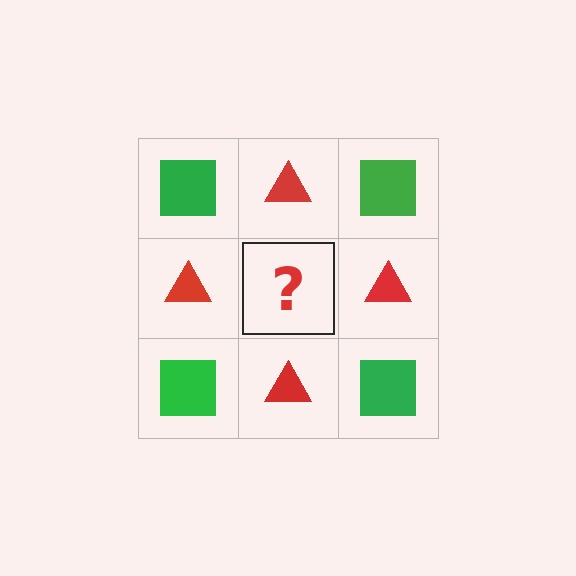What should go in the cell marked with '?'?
The missing cell should contain a green square.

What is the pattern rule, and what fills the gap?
The rule is that it alternates green square and red triangle in a checkerboard pattern. The gap should be filled with a green square.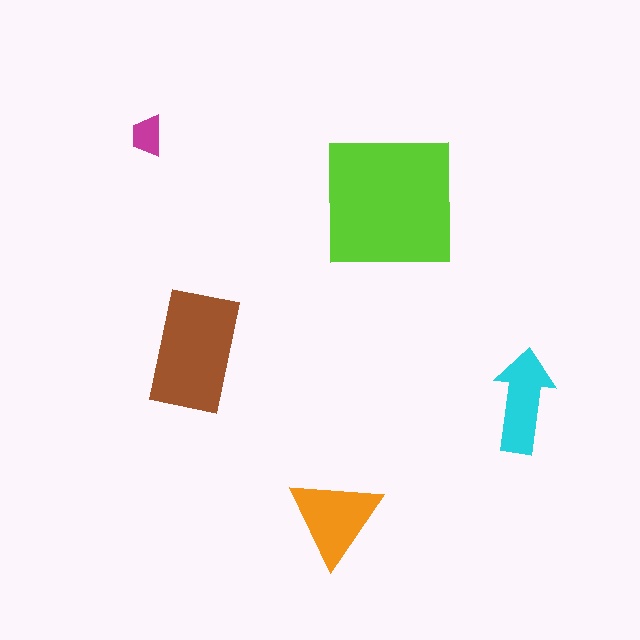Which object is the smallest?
The magenta trapezoid.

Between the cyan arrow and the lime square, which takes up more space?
The lime square.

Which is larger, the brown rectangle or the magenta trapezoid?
The brown rectangle.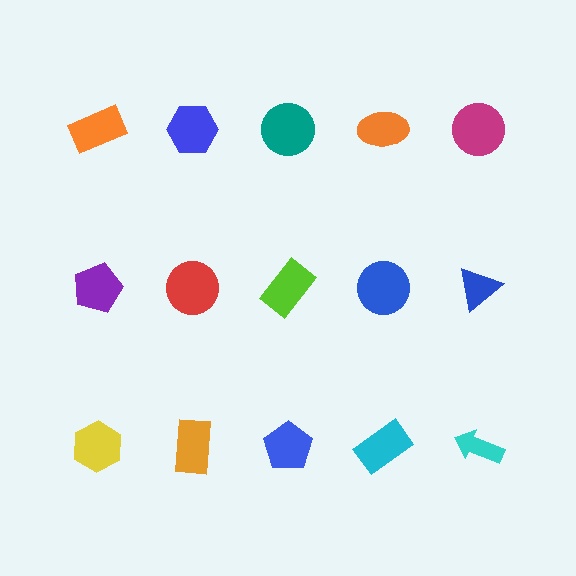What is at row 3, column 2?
An orange rectangle.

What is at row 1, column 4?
An orange ellipse.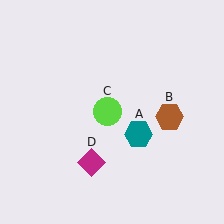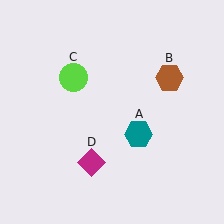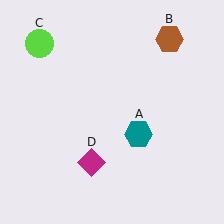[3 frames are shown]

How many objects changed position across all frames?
2 objects changed position: brown hexagon (object B), lime circle (object C).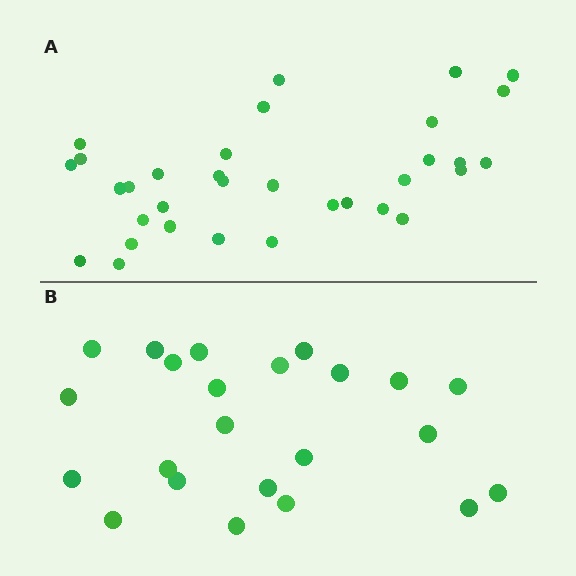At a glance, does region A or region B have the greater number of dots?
Region A (the top region) has more dots.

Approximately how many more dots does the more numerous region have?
Region A has roughly 10 or so more dots than region B.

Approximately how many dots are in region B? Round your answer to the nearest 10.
About 20 dots. (The exact count is 23, which rounds to 20.)